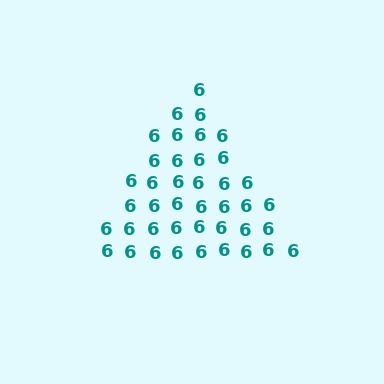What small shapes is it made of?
It is made of small digit 6's.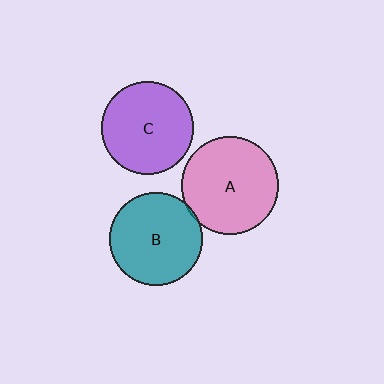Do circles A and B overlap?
Yes.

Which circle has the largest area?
Circle A (pink).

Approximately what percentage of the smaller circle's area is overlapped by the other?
Approximately 5%.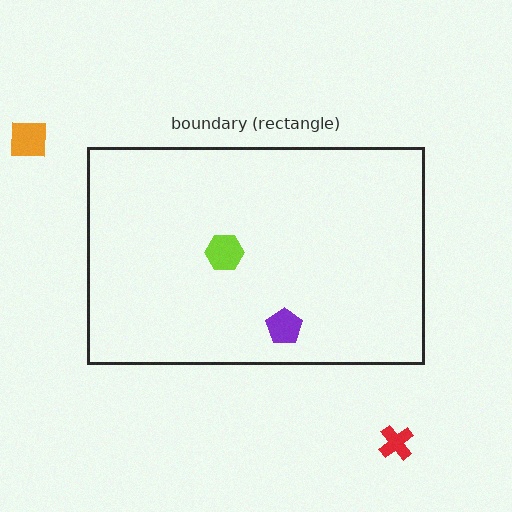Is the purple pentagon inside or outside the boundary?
Inside.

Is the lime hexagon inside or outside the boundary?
Inside.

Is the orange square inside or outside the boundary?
Outside.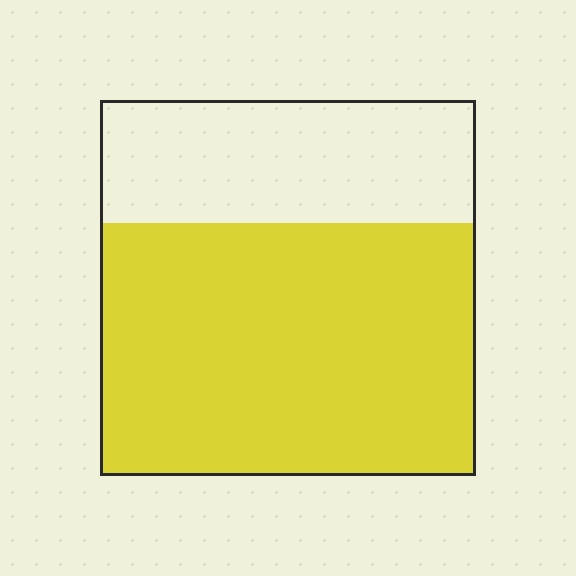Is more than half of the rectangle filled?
Yes.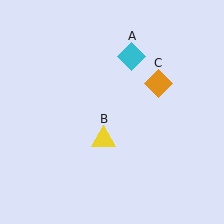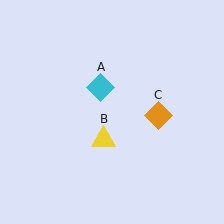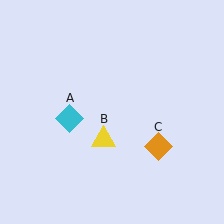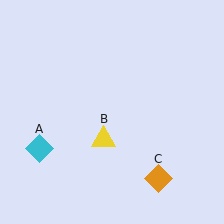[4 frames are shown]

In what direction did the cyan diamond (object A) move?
The cyan diamond (object A) moved down and to the left.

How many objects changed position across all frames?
2 objects changed position: cyan diamond (object A), orange diamond (object C).